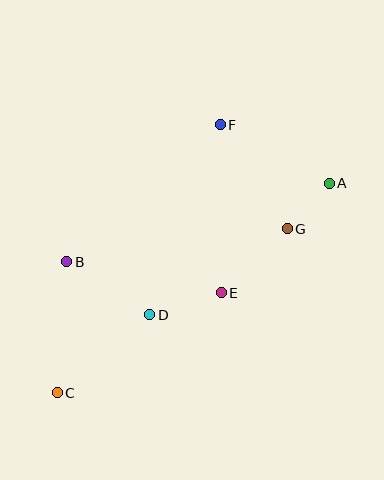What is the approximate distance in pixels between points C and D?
The distance between C and D is approximately 121 pixels.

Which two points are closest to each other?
Points A and G are closest to each other.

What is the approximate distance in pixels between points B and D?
The distance between B and D is approximately 99 pixels.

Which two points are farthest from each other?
Points A and C are farthest from each other.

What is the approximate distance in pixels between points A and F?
The distance between A and F is approximately 124 pixels.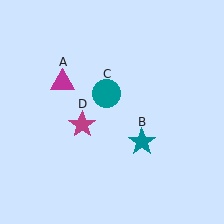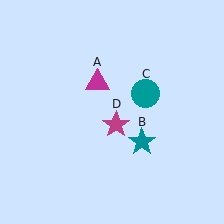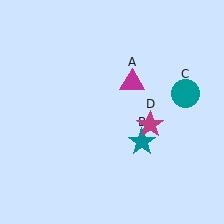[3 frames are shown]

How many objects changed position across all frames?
3 objects changed position: magenta triangle (object A), teal circle (object C), magenta star (object D).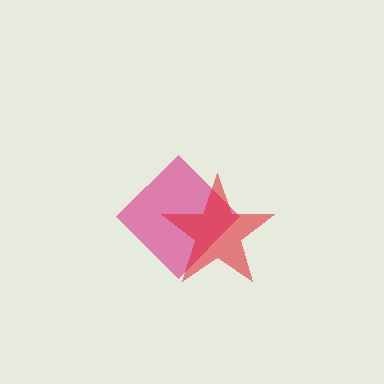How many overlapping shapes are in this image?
There are 2 overlapping shapes in the image.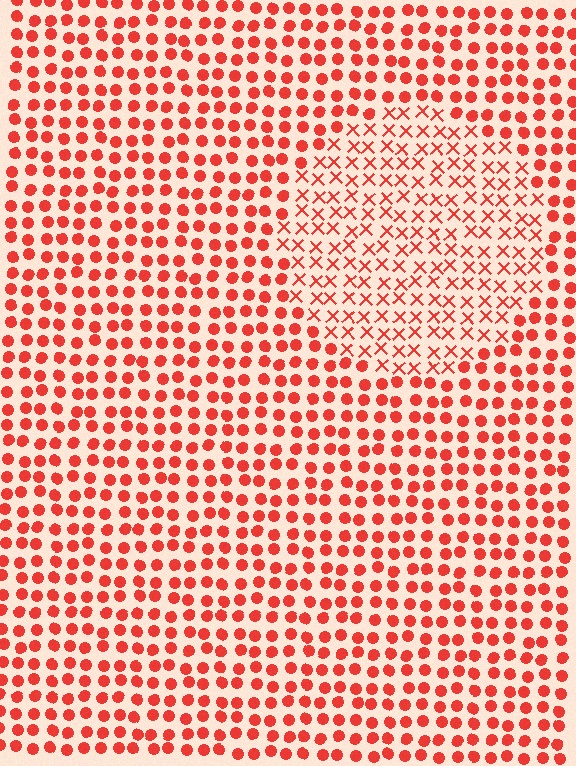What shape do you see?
I see a circle.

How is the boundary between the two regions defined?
The boundary is defined by a change in element shape: X marks inside vs. circles outside. All elements share the same color and spacing.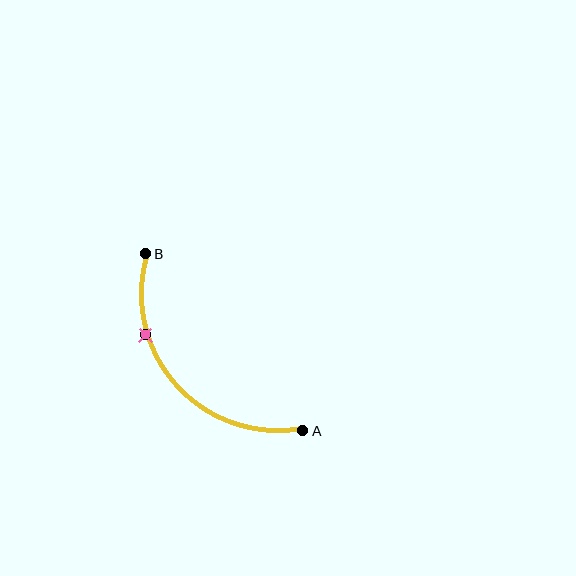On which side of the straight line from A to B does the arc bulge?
The arc bulges below and to the left of the straight line connecting A and B.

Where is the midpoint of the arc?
The arc midpoint is the point on the curve farthest from the straight line joining A and B. It sits below and to the left of that line.